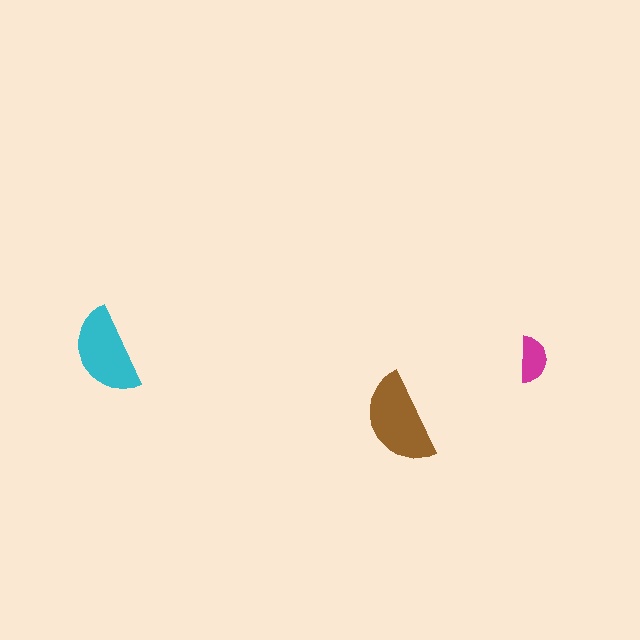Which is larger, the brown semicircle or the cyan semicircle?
The brown one.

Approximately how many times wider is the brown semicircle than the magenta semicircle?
About 2 times wider.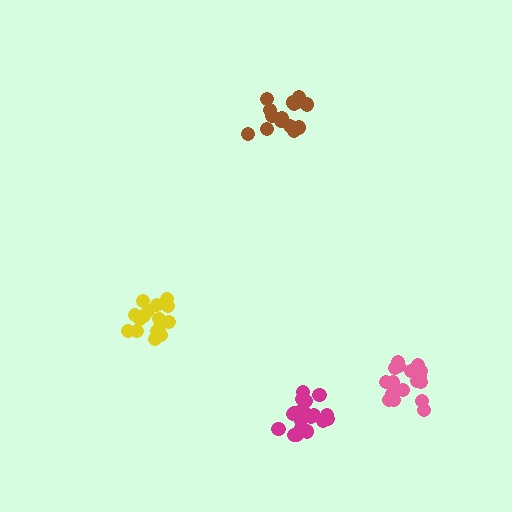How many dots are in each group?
Group 1: 15 dots, Group 2: 16 dots, Group 3: 17 dots, Group 4: 20 dots (68 total).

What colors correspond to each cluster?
The clusters are colored: brown, yellow, pink, magenta.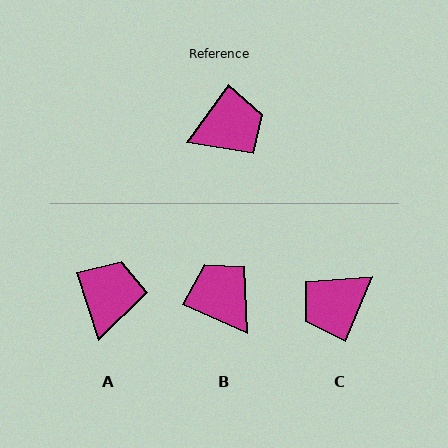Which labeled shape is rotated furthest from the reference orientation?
C, about 166 degrees away.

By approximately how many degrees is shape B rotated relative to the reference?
Approximately 102 degrees counter-clockwise.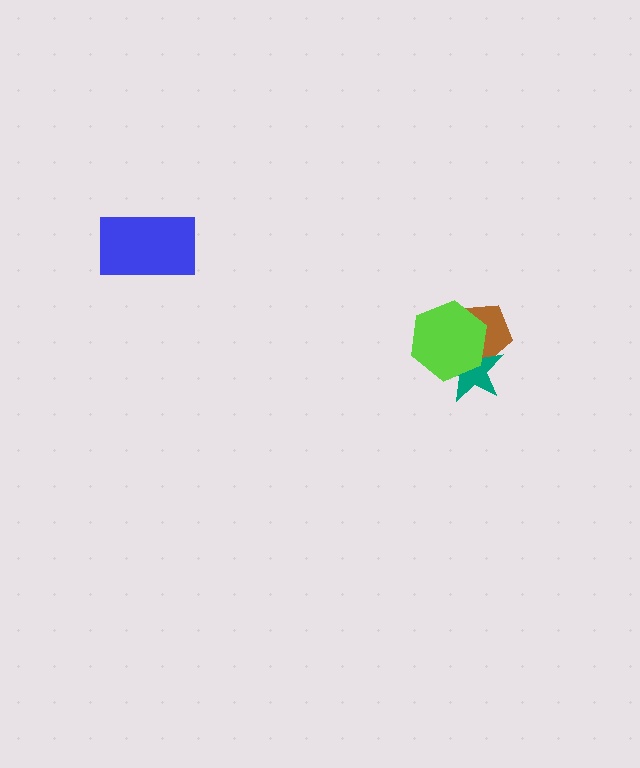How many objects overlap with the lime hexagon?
2 objects overlap with the lime hexagon.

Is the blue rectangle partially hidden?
No, no other shape covers it.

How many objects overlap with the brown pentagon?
2 objects overlap with the brown pentagon.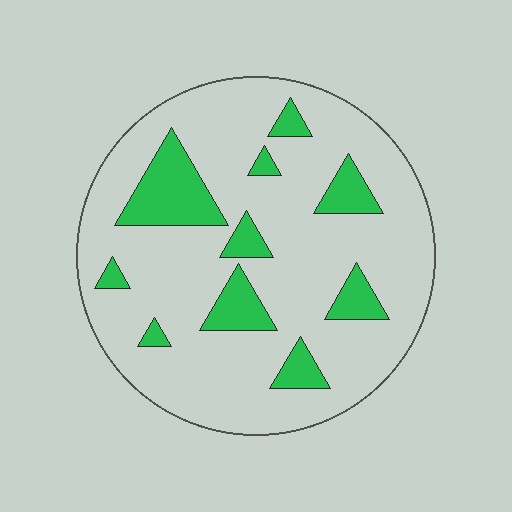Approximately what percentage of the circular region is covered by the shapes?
Approximately 20%.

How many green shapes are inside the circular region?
10.